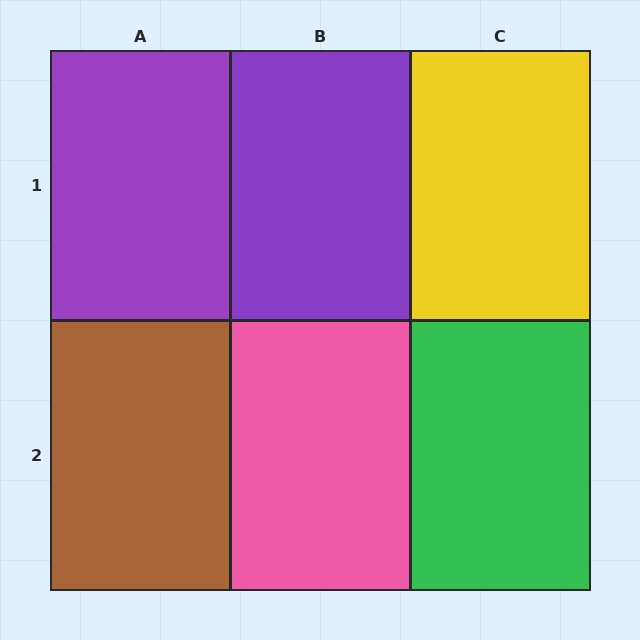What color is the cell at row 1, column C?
Yellow.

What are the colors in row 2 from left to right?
Brown, pink, green.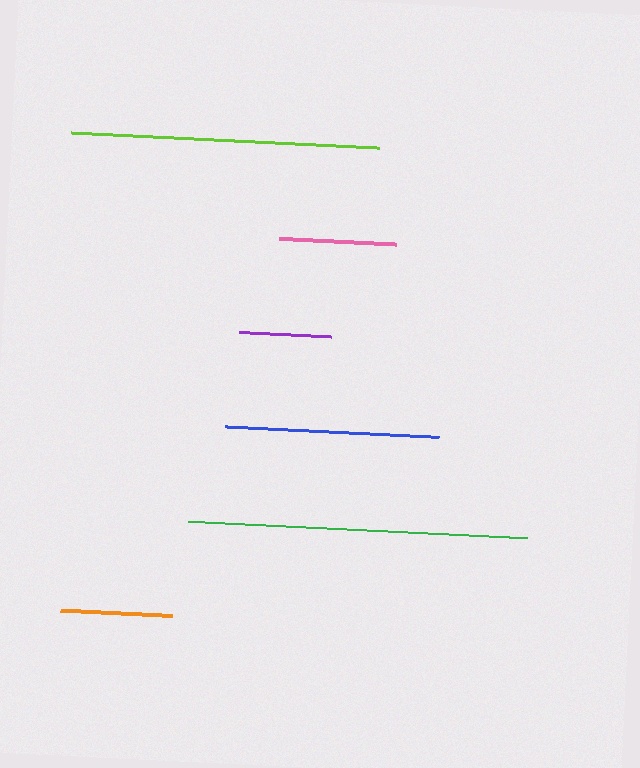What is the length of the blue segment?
The blue segment is approximately 214 pixels long.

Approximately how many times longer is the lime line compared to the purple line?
The lime line is approximately 3.4 times the length of the purple line.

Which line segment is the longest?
The green line is the longest at approximately 339 pixels.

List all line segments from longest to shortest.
From longest to shortest: green, lime, blue, pink, orange, purple.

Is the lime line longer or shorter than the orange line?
The lime line is longer than the orange line.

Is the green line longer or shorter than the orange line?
The green line is longer than the orange line.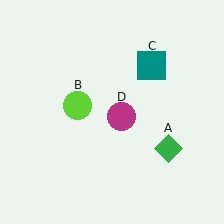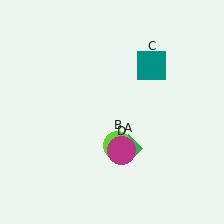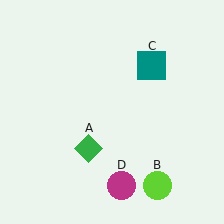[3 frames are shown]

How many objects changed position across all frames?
3 objects changed position: green diamond (object A), lime circle (object B), magenta circle (object D).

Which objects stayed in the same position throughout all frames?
Teal square (object C) remained stationary.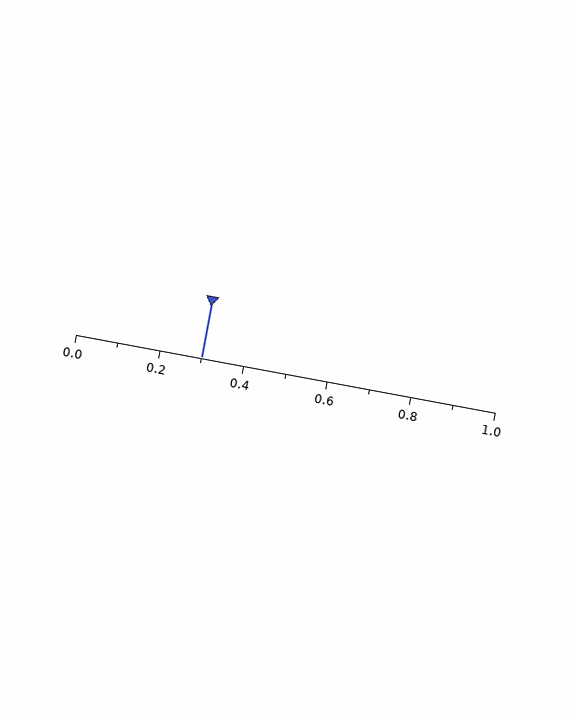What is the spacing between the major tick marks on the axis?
The major ticks are spaced 0.2 apart.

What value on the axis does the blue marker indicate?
The marker indicates approximately 0.3.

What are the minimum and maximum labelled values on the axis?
The axis runs from 0.0 to 1.0.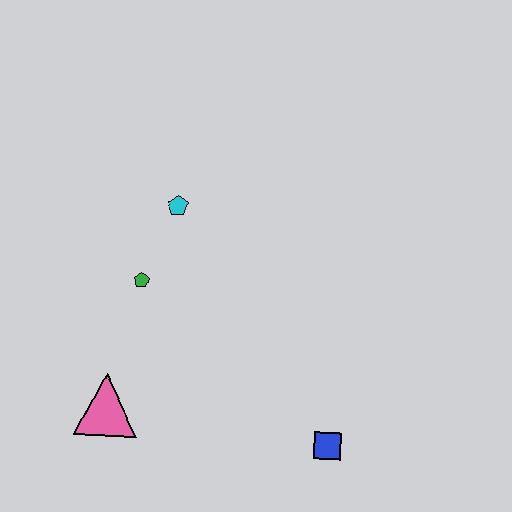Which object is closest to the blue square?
The pink triangle is closest to the blue square.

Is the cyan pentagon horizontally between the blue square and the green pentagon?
Yes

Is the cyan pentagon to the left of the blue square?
Yes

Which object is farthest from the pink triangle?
The blue square is farthest from the pink triangle.